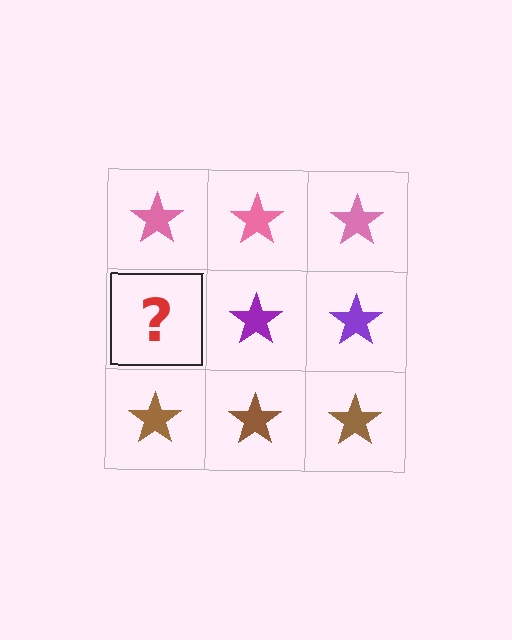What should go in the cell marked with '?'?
The missing cell should contain a purple star.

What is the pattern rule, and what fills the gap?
The rule is that each row has a consistent color. The gap should be filled with a purple star.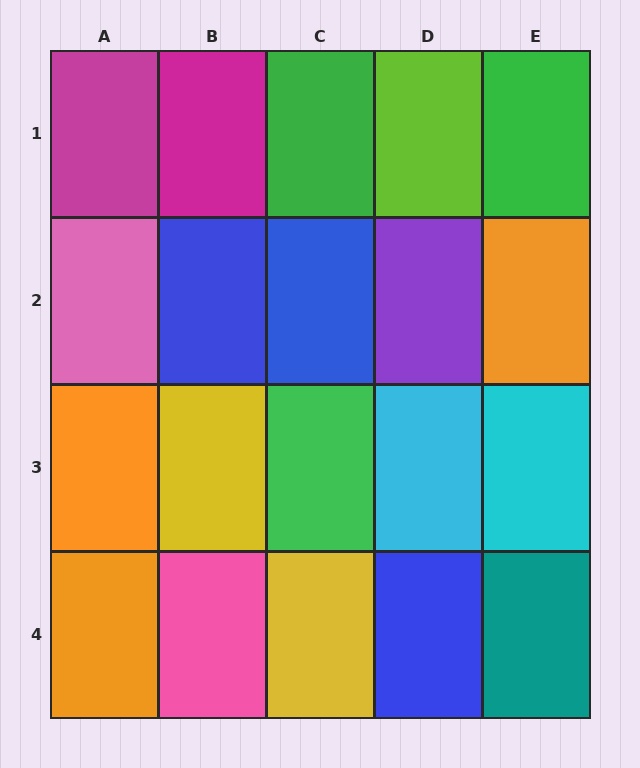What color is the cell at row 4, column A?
Orange.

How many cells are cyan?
2 cells are cyan.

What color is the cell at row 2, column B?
Blue.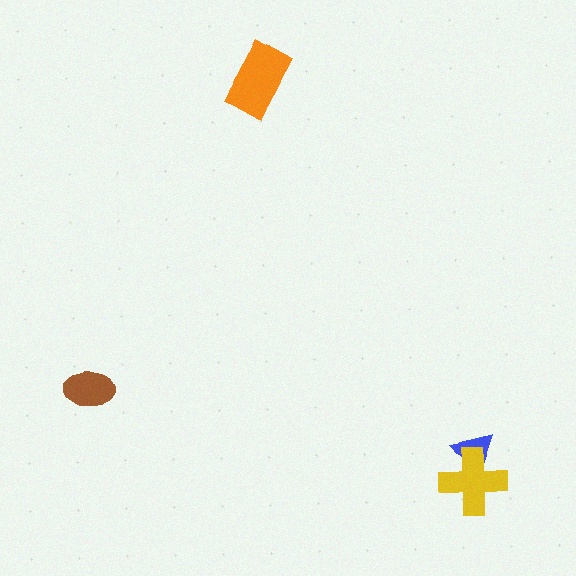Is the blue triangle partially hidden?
Yes, it is partially covered by another shape.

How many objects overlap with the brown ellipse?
0 objects overlap with the brown ellipse.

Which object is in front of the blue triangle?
The yellow cross is in front of the blue triangle.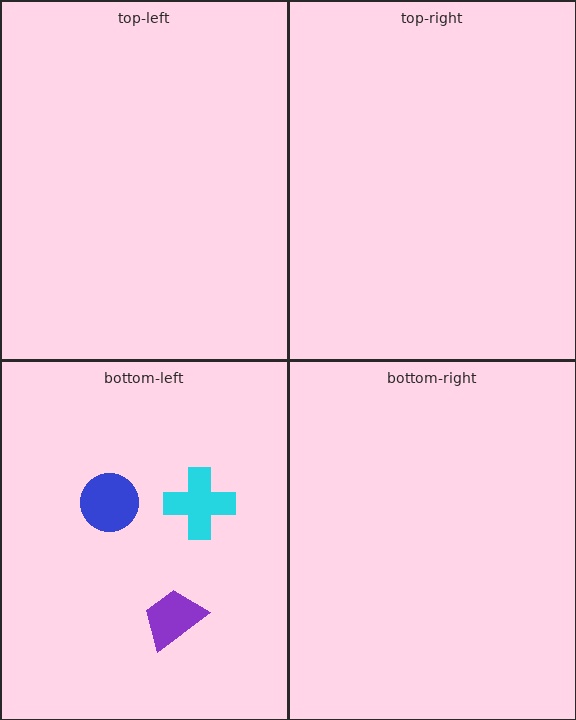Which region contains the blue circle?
The bottom-left region.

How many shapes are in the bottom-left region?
3.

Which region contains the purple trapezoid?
The bottom-left region.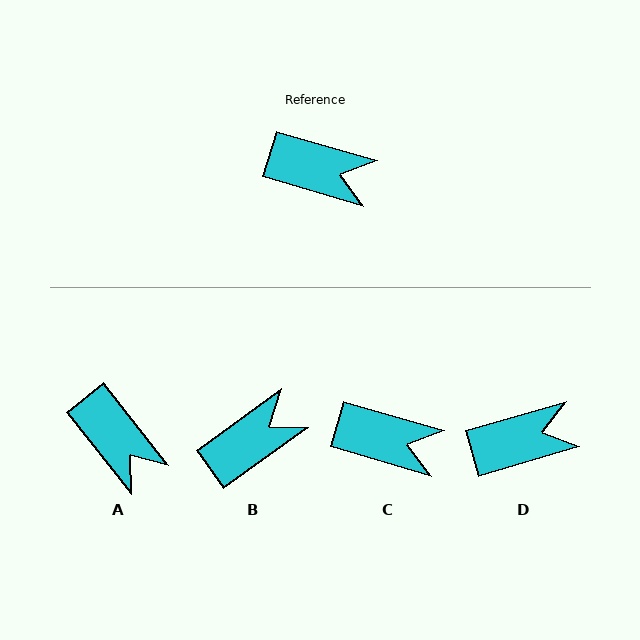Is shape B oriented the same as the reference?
No, it is off by about 52 degrees.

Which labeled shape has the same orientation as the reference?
C.